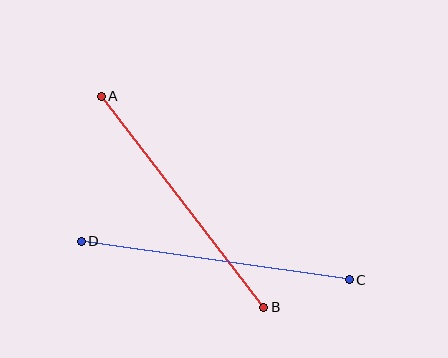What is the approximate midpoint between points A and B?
The midpoint is at approximately (182, 202) pixels.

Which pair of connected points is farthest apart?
Points C and D are farthest apart.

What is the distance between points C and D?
The distance is approximately 271 pixels.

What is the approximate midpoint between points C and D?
The midpoint is at approximately (215, 260) pixels.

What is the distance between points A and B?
The distance is approximately 266 pixels.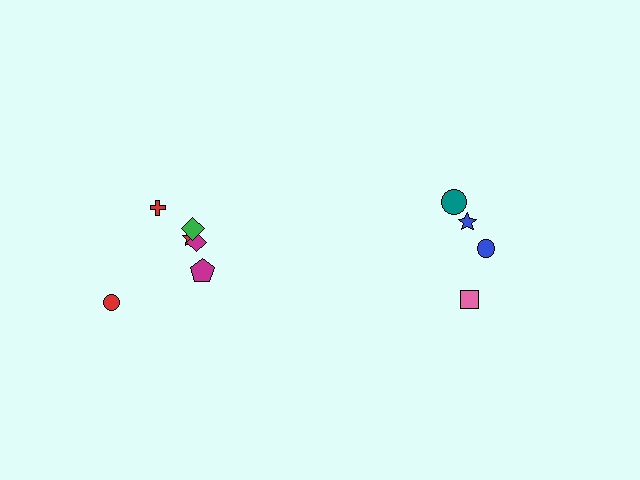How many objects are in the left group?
There are 6 objects.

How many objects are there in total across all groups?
There are 10 objects.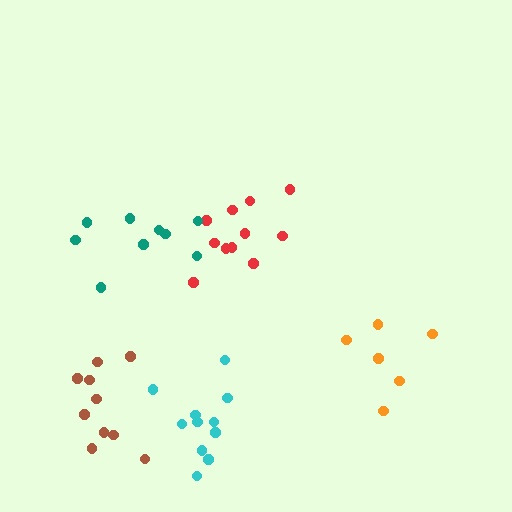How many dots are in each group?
Group 1: 6 dots, Group 2: 11 dots, Group 3: 11 dots, Group 4: 9 dots, Group 5: 10 dots (47 total).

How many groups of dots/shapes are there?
There are 5 groups.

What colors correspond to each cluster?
The clusters are colored: orange, cyan, red, teal, brown.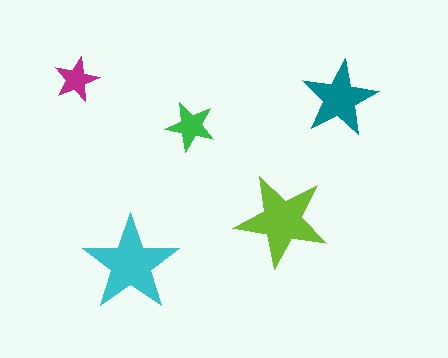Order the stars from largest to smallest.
the cyan one, the lime one, the teal one, the green one, the magenta one.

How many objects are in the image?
There are 5 objects in the image.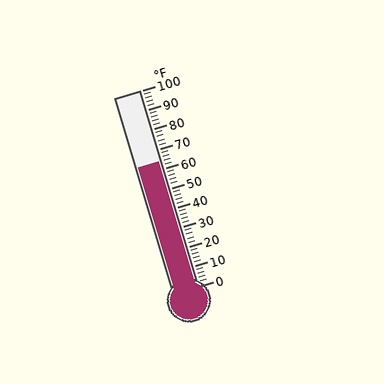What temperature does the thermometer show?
The thermometer shows approximately 64°F.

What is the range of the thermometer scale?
The thermometer scale ranges from 0°F to 100°F.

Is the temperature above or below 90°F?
The temperature is below 90°F.